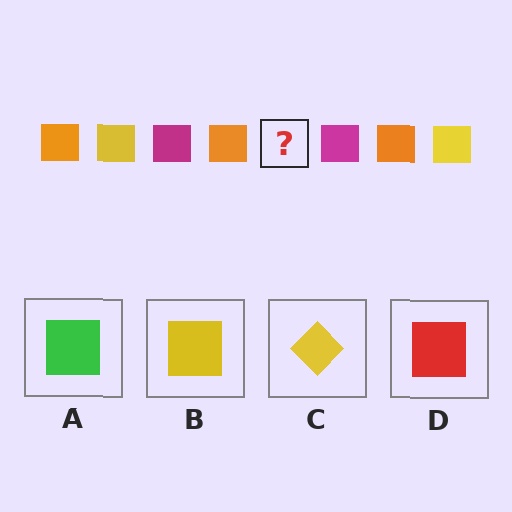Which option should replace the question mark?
Option B.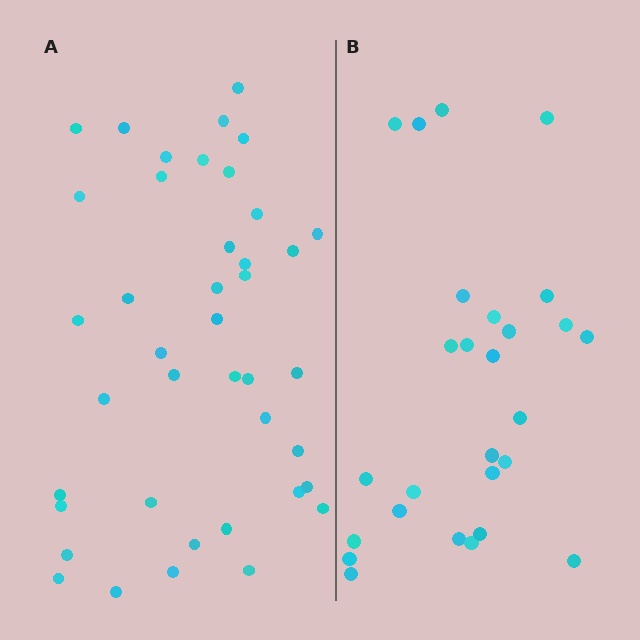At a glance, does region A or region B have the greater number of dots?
Region A (the left region) has more dots.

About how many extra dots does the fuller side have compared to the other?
Region A has approximately 15 more dots than region B.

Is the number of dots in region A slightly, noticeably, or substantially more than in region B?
Region A has substantially more. The ratio is roughly 1.5 to 1.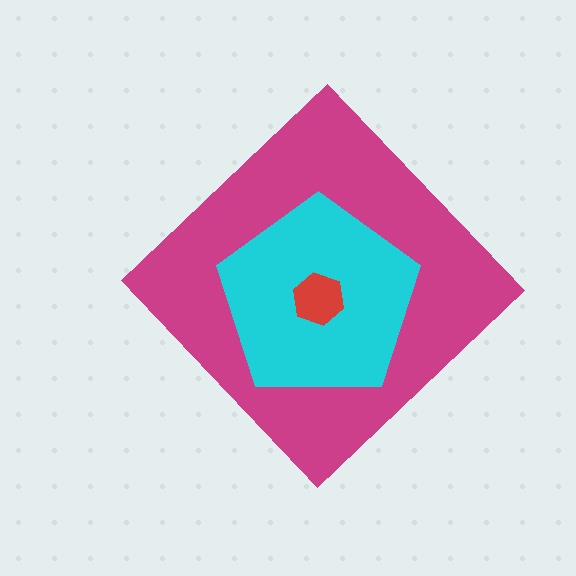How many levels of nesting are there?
3.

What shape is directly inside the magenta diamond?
The cyan pentagon.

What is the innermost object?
The red hexagon.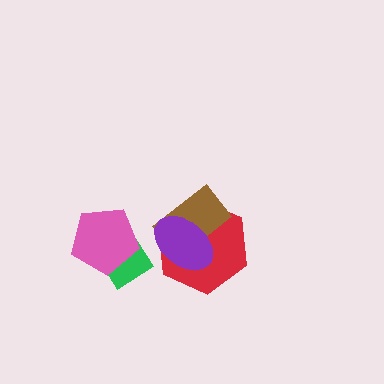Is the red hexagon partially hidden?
Yes, it is partially covered by another shape.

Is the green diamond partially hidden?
Yes, it is partially covered by another shape.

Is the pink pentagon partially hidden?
No, no other shape covers it.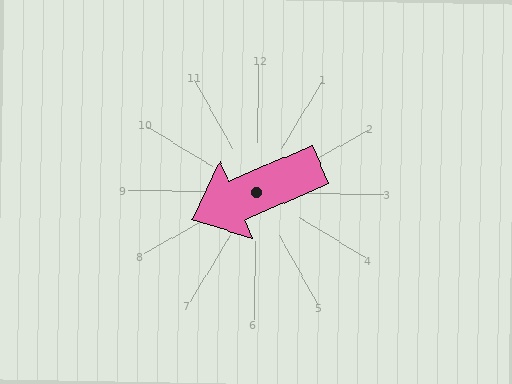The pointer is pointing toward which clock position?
Roughly 8 o'clock.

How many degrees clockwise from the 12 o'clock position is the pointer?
Approximately 246 degrees.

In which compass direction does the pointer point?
Southwest.